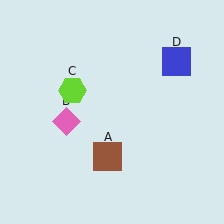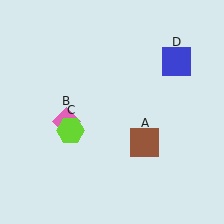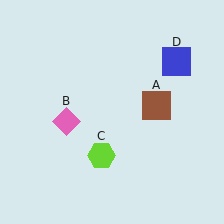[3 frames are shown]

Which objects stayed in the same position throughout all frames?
Pink diamond (object B) and blue square (object D) remained stationary.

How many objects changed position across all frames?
2 objects changed position: brown square (object A), lime hexagon (object C).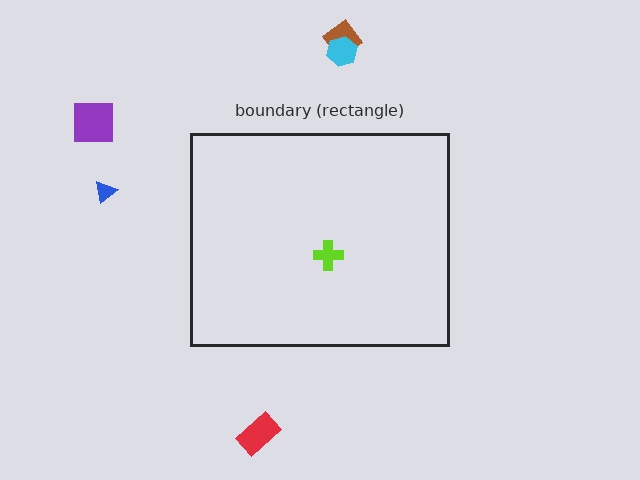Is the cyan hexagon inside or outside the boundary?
Outside.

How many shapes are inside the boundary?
1 inside, 5 outside.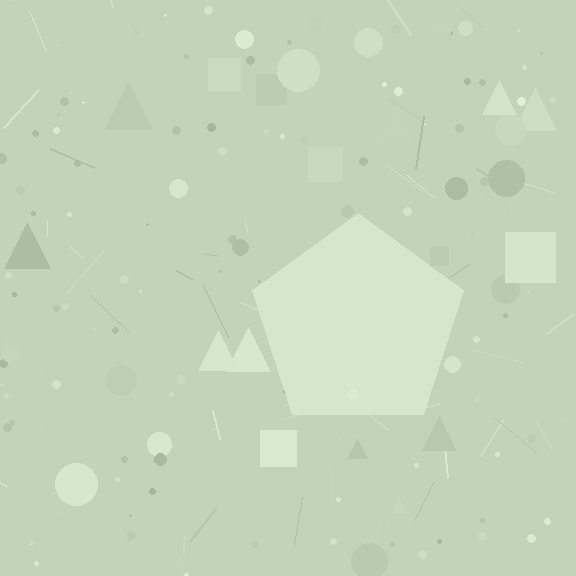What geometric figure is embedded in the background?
A pentagon is embedded in the background.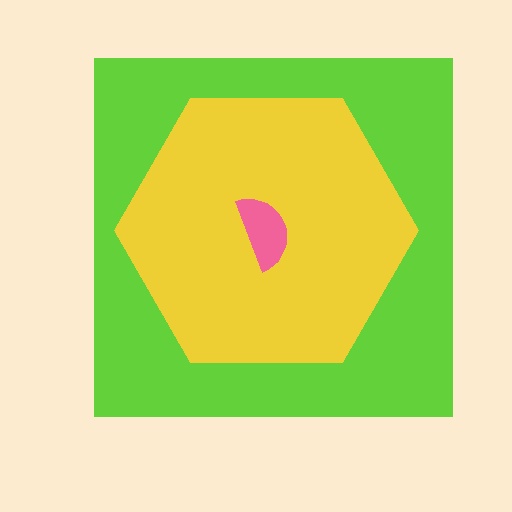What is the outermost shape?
The lime square.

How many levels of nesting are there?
3.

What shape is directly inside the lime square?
The yellow hexagon.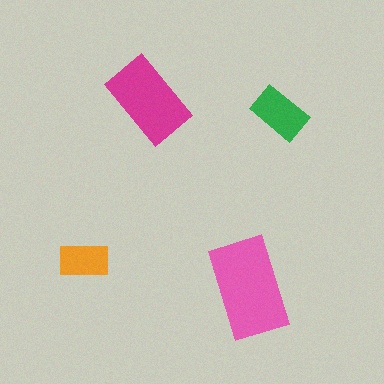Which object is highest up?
The magenta rectangle is topmost.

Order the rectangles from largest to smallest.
the pink one, the magenta one, the green one, the orange one.